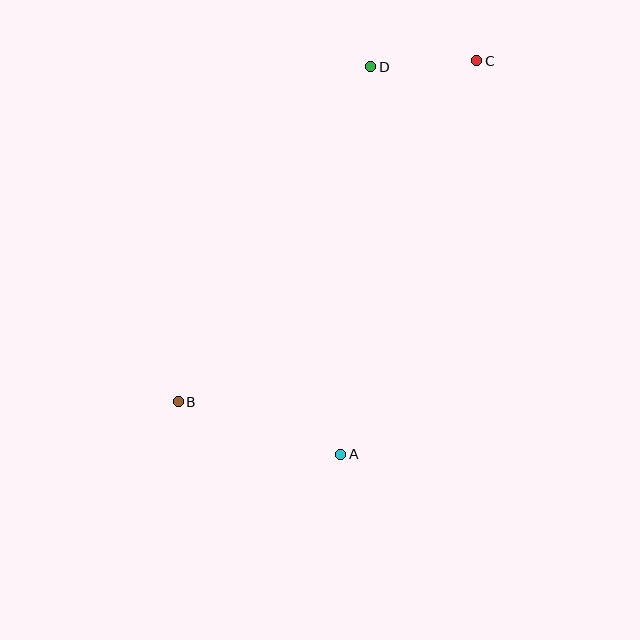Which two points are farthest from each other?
Points B and C are farthest from each other.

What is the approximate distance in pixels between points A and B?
The distance between A and B is approximately 171 pixels.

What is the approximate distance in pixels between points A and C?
The distance between A and C is approximately 416 pixels.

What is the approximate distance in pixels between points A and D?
The distance between A and D is approximately 388 pixels.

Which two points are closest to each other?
Points C and D are closest to each other.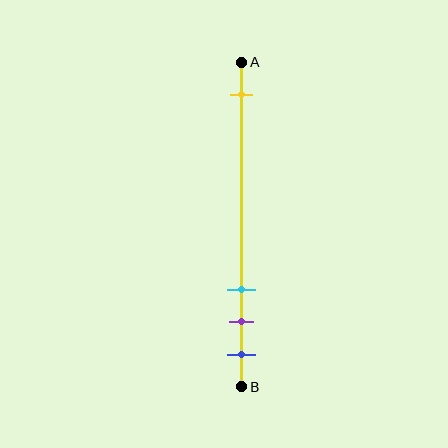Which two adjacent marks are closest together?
The purple and blue marks are the closest adjacent pair.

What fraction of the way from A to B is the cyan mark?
The cyan mark is approximately 70% (0.7) of the way from A to B.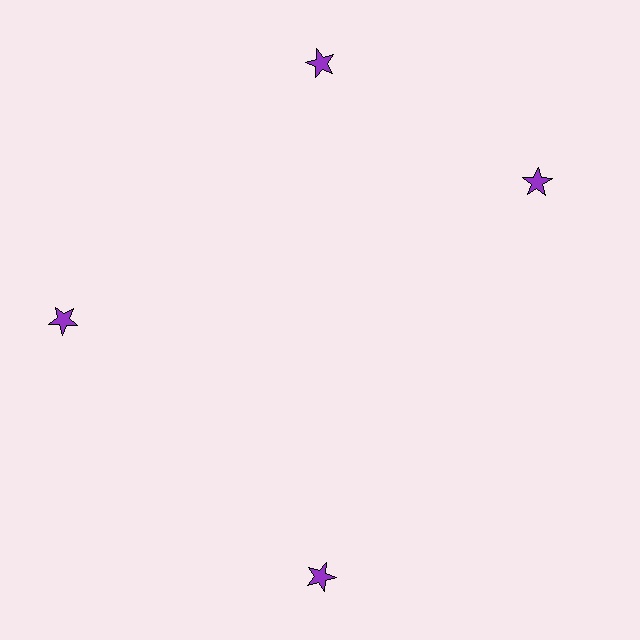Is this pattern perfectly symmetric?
No. The 4 purple stars are arranged in a ring, but one element near the 3 o'clock position is rotated out of alignment along the ring, breaking the 4-fold rotational symmetry.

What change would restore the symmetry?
The symmetry would be restored by rotating it back into even spacing with its neighbors so that all 4 stars sit at equal angles and equal distance from the center.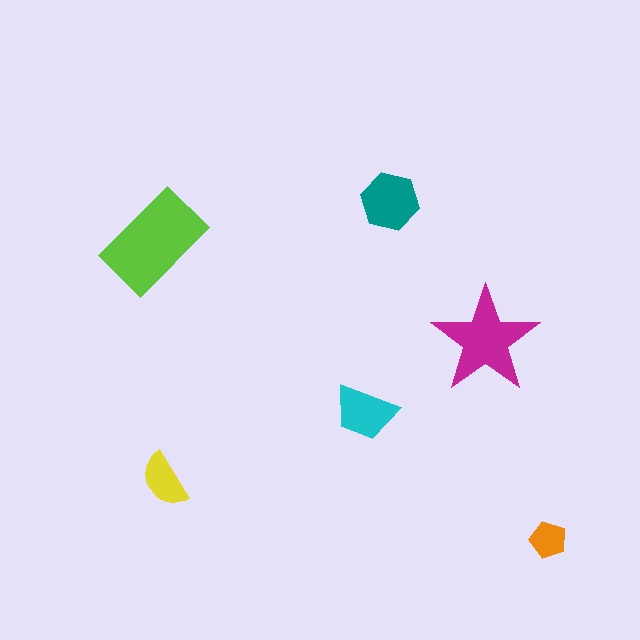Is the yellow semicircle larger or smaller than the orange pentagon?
Larger.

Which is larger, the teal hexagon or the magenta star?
The magenta star.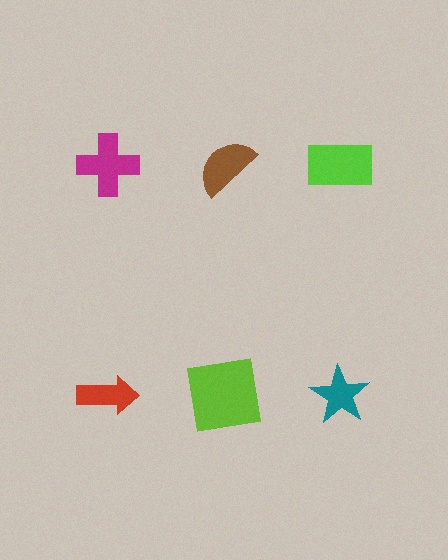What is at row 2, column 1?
A red arrow.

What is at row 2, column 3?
A teal star.